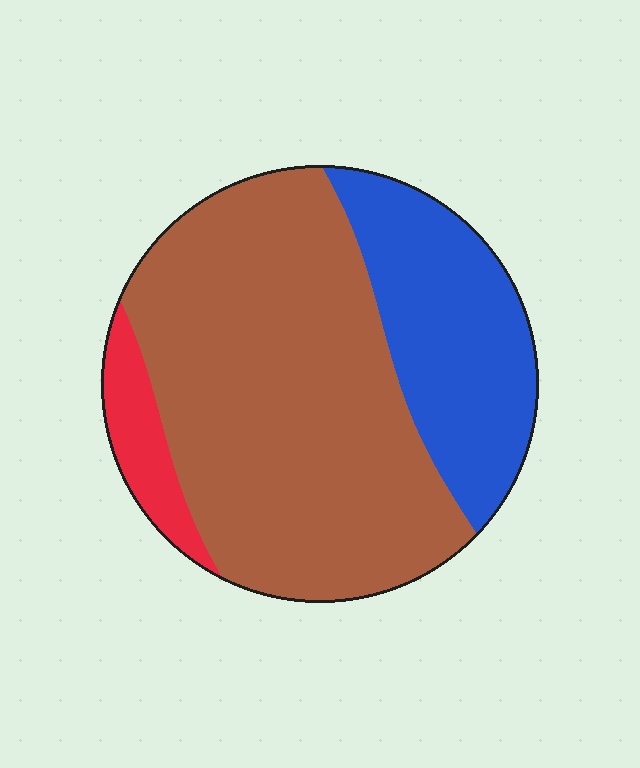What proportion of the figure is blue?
Blue covers around 25% of the figure.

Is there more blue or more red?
Blue.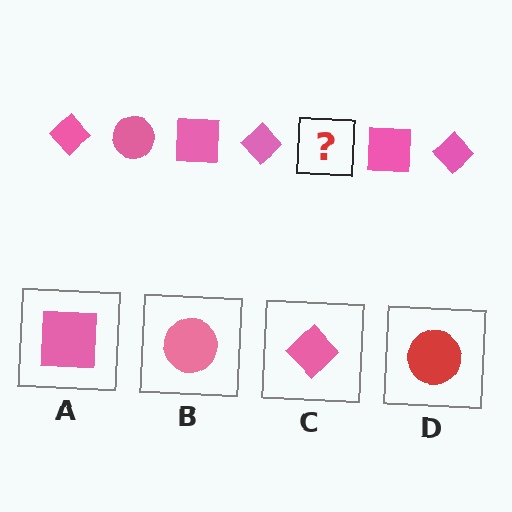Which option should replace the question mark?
Option B.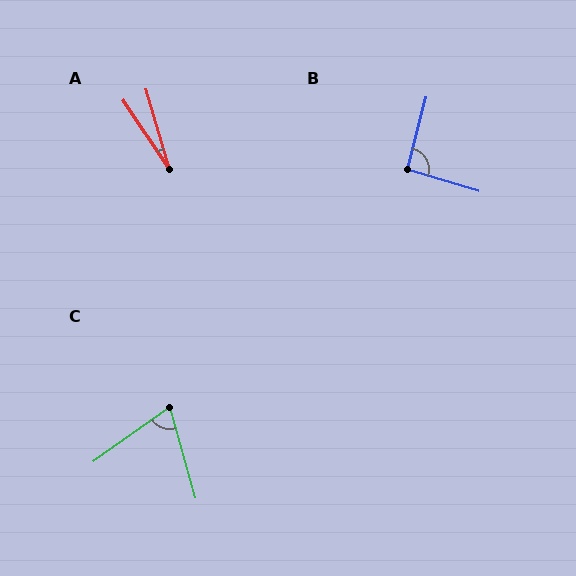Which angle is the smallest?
A, at approximately 17 degrees.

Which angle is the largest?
B, at approximately 93 degrees.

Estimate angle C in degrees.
Approximately 70 degrees.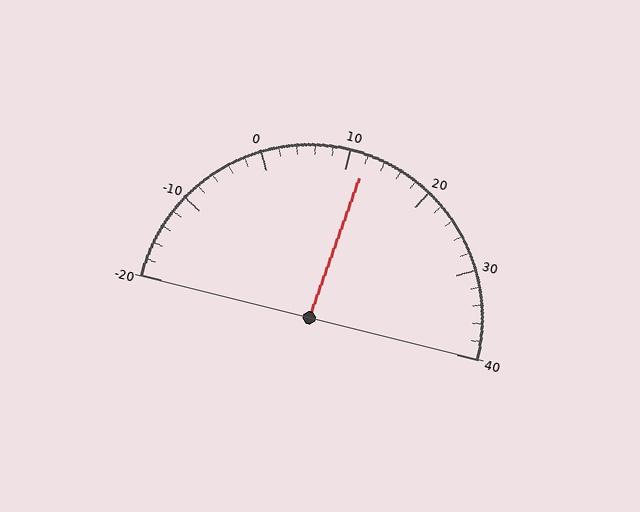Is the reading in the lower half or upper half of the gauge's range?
The reading is in the upper half of the range (-20 to 40).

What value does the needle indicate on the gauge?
The needle indicates approximately 12.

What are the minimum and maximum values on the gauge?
The gauge ranges from -20 to 40.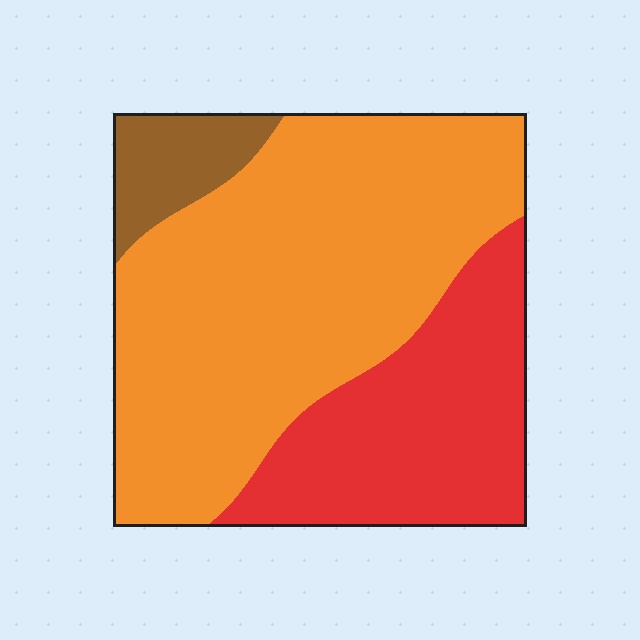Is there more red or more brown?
Red.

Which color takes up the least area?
Brown, at roughly 10%.